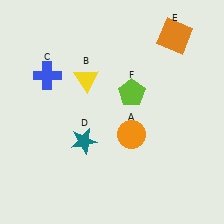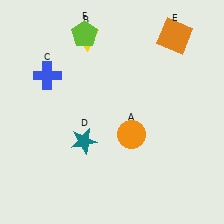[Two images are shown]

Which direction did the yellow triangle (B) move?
The yellow triangle (B) moved up.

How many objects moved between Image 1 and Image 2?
2 objects moved between the two images.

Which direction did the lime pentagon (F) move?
The lime pentagon (F) moved up.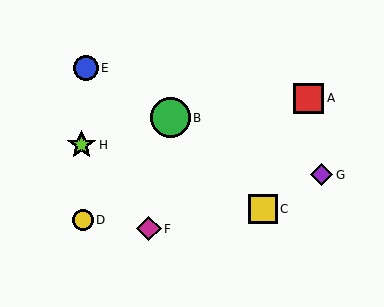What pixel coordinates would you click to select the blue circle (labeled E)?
Click at (86, 68) to select the blue circle E.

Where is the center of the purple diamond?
The center of the purple diamond is at (322, 175).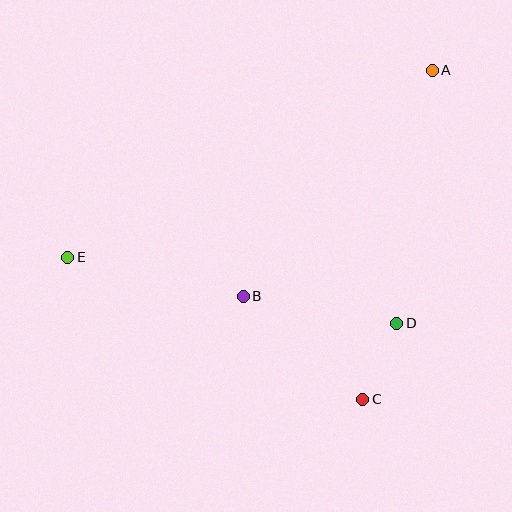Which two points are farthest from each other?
Points A and E are farthest from each other.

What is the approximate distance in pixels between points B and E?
The distance between B and E is approximately 180 pixels.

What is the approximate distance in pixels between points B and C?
The distance between B and C is approximately 158 pixels.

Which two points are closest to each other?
Points C and D are closest to each other.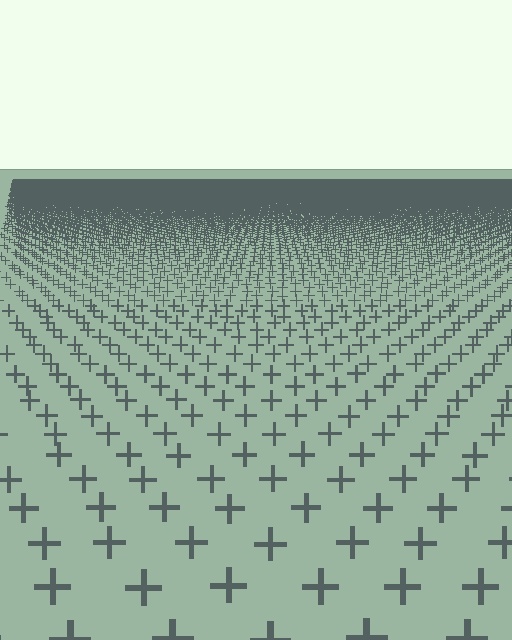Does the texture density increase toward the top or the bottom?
Density increases toward the top.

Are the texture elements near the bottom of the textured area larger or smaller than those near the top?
Larger. Near the bottom, elements are closer to the viewer and appear at a bigger on-screen size.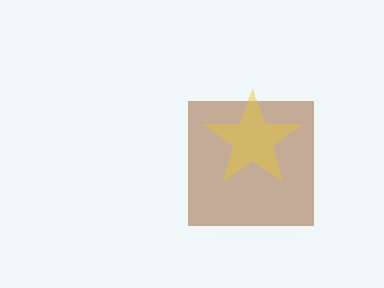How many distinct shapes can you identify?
There are 2 distinct shapes: a brown square, a yellow star.